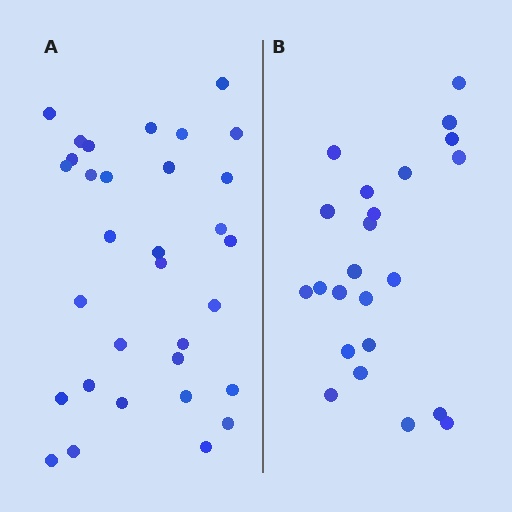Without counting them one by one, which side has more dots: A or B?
Region A (the left region) has more dots.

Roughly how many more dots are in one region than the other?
Region A has roughly 8 or so more dots than region B.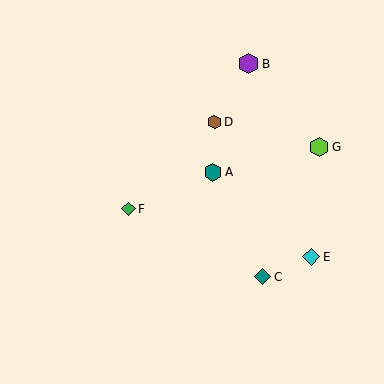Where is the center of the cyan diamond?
The center of the cyan diamond is at (311, 257).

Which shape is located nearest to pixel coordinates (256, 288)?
The teal diamond (labeled C) at (263, 277) is nearest to that location.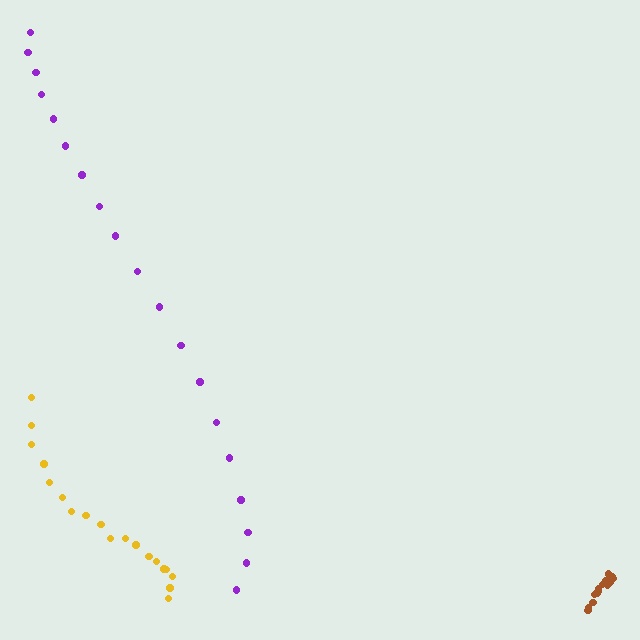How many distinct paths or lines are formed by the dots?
There are 3 distinct paths.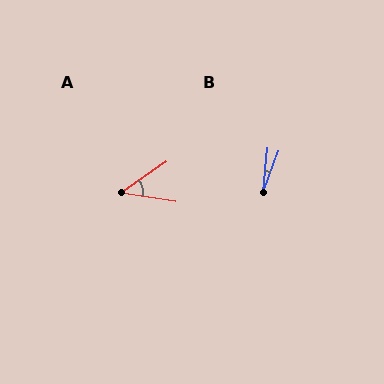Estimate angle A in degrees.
Approximately 43 degrees.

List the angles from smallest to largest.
B (15°), A (43°).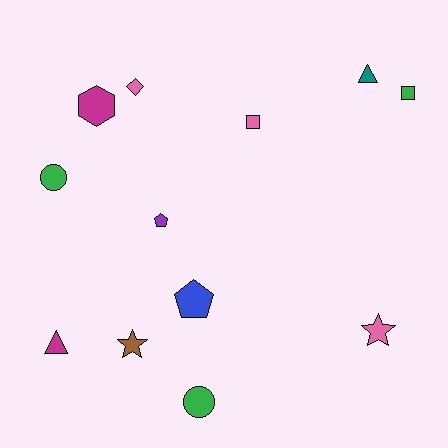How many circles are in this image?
There are 2 circles.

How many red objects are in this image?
There are no red objects.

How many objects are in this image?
There are 12 objects.